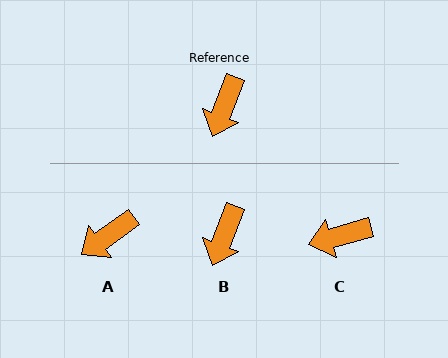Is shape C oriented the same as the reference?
No, it is off by about 53 degrees.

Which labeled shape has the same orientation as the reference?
B.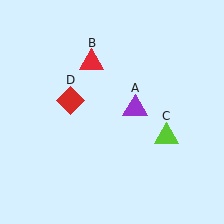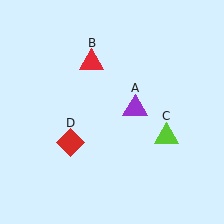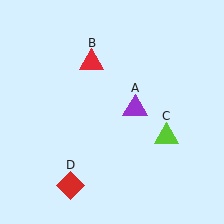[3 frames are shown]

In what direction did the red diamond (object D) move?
The red diamond (object D) moved down.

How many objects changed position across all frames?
1 object changed position: red diamond (object D).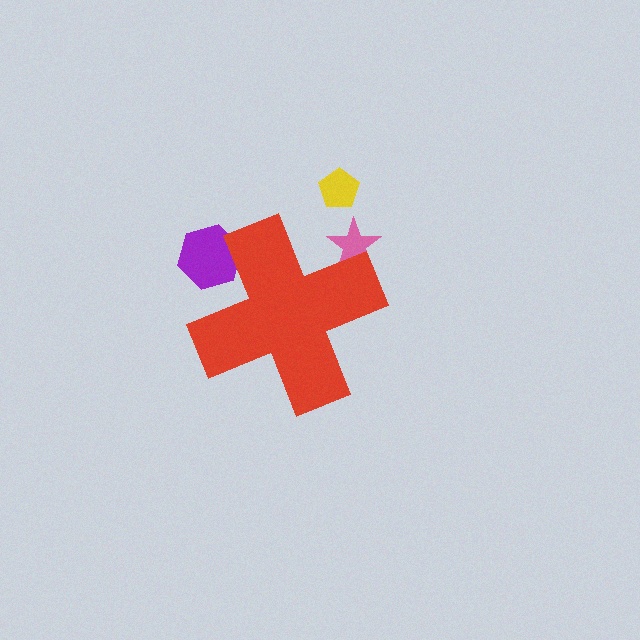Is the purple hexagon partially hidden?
Yes, the purple hexagon is partially hidden behind the red cross.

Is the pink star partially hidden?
Yes, the pink star is partially hidden behind the red cross.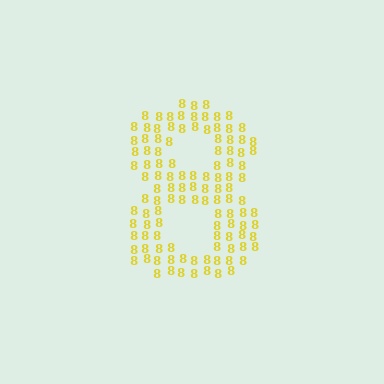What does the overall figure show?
The overall figure shows the digit 8.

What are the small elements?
The small elements are digit 8's.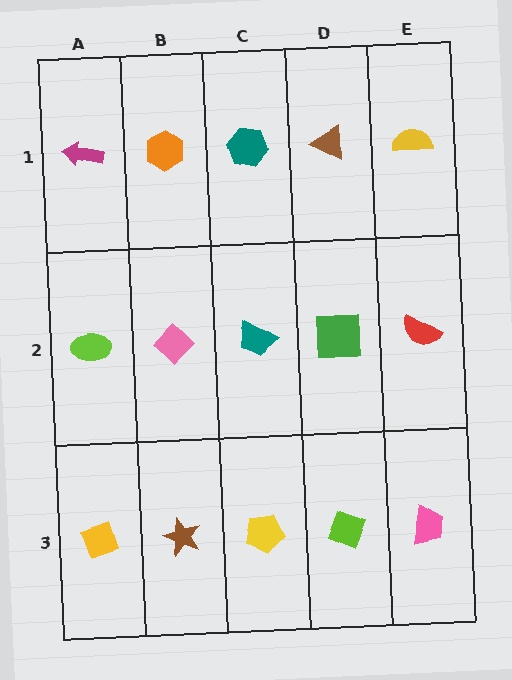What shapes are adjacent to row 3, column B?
A pink diamond (row 2, column B), a yellow diamond (row 3, column A), a yellow pentagon (row 3, column C).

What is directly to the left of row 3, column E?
A lime diamond.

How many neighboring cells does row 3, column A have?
2.